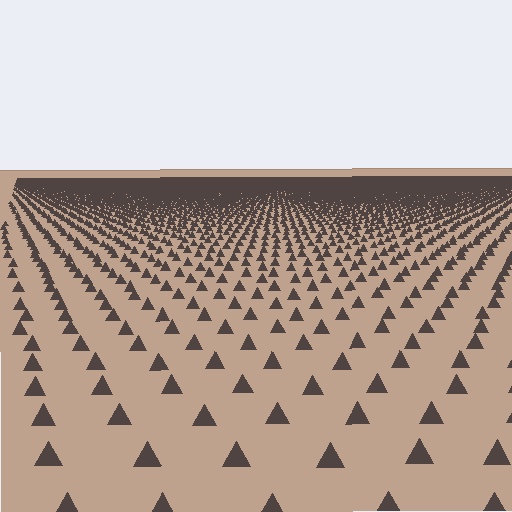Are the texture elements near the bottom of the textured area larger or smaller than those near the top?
Larger. Near the bottom, elements are closer to the viewer and appear at a bigger on-screen size.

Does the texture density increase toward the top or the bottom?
Density increases toward the top.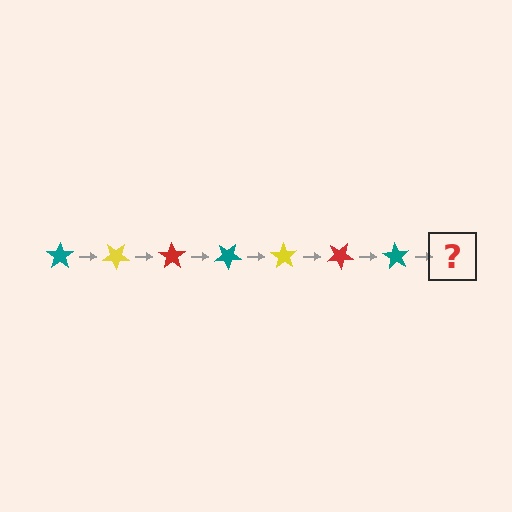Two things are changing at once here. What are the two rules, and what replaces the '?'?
The two rules are that it rotates 35 degrees each step and the color cycles through teal, yellow, and red. The '?' should be a yellow star, rotated 245 degrees from the start.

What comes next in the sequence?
The next element should be a yellow star, rotated 245 degrees from the start.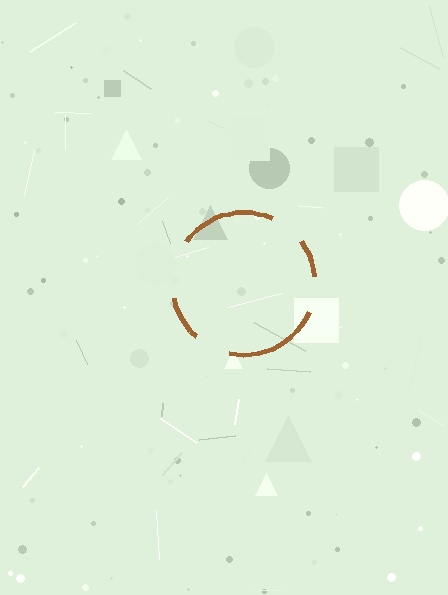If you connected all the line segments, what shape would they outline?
They would outline a circle.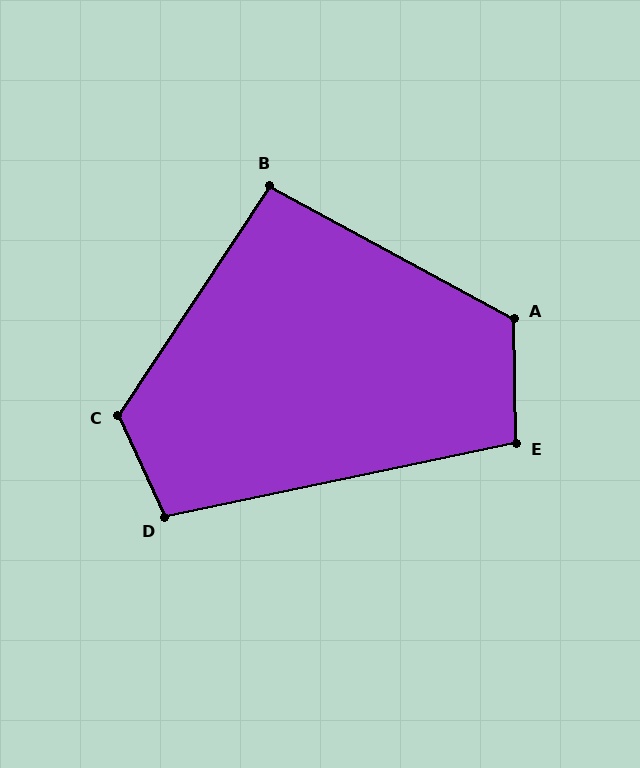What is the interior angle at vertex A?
Approximately 119 degrees (obtuse).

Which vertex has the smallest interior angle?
B, at approximately 95 degrees.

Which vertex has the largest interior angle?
C, at approximately 122 degrees.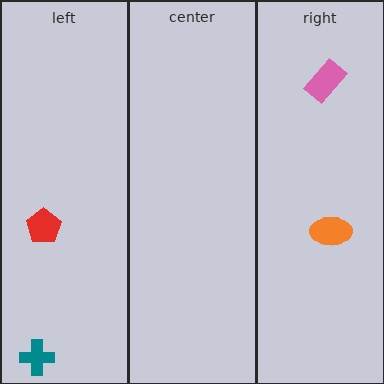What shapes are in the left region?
The teal cross, the red pentagon.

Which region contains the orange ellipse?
The right region.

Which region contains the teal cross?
The left region.